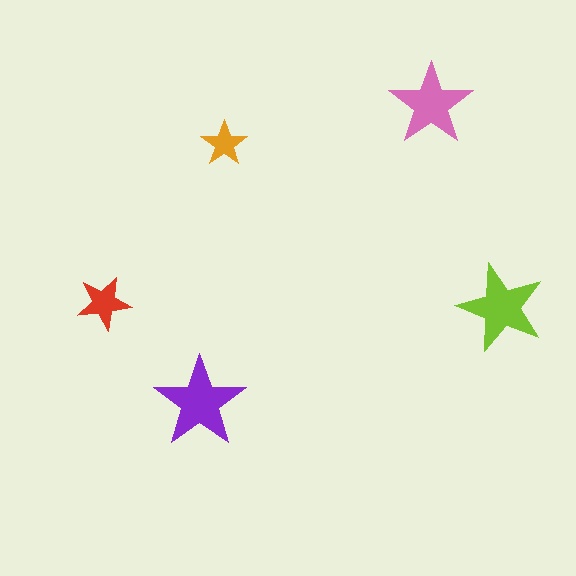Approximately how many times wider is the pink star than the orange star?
About 2 times wider.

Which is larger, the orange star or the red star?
The red one.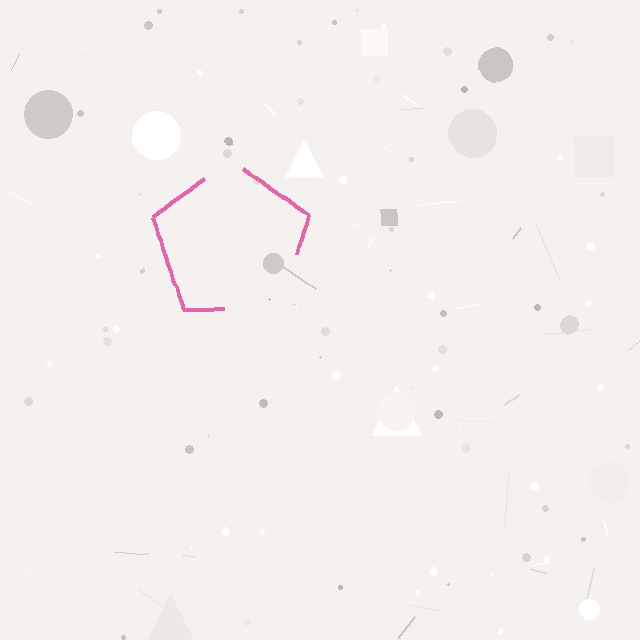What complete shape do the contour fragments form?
The contour fragments form a pentagon.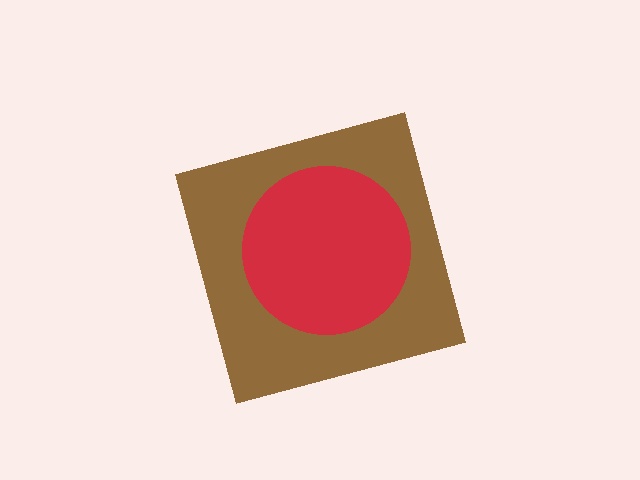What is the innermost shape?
The red circle.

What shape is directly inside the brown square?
The red circle.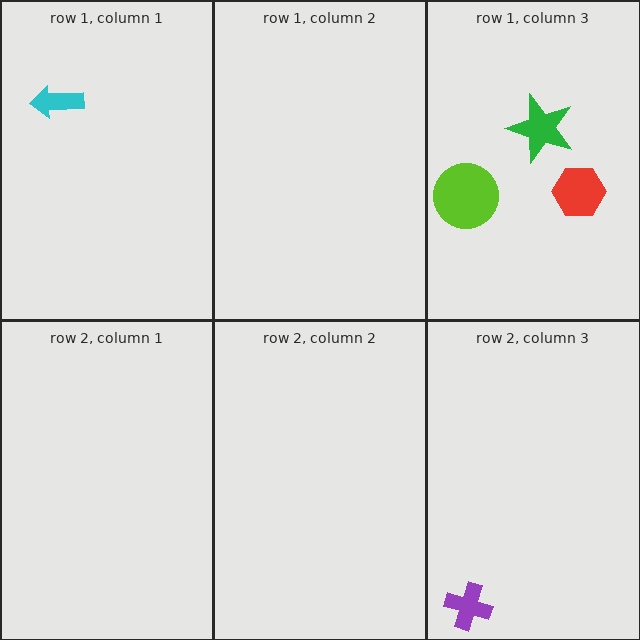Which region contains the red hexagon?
The row 1, column 3 region.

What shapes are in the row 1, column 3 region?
The green star, the red hexagon, the lime circle.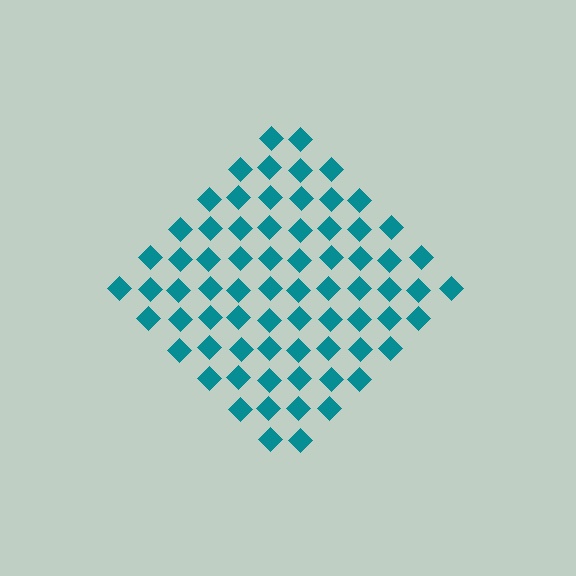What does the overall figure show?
The overall figure shows a diamond.